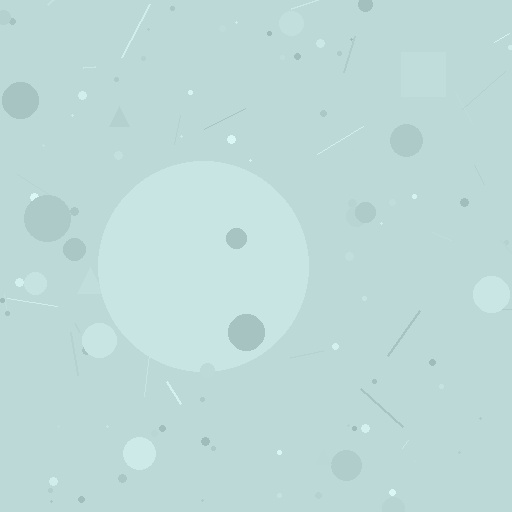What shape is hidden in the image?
A circle is hidden in the image.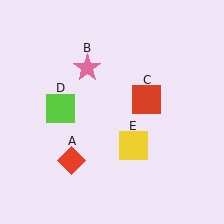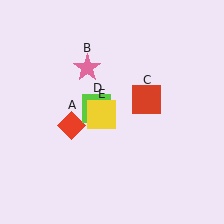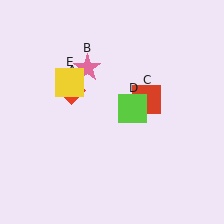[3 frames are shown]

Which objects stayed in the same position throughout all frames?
Pink star (object B) and red square (object C) remained stationary.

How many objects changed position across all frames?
3 objects changed position: red diamond (object A), lime square (object D), yellow square (object E).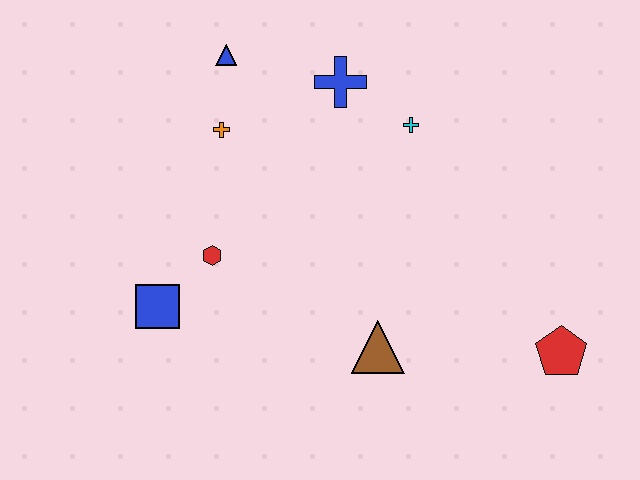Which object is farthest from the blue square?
The red pentagon is farthest from the blue square.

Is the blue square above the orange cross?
No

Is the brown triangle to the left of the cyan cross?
Yes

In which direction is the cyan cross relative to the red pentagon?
The cyan cross is above the red pentagon.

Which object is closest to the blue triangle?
The orange cross is closest to the blue triangle.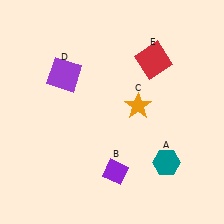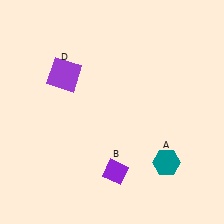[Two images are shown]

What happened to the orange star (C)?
The orange star (C) was removed in Image 2. It was in the top-right area of Image 1.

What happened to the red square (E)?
The red square (E) was removed in Image 2. It was in the top-right area of Image 1.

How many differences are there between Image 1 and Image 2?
There are 2 differences between the two images.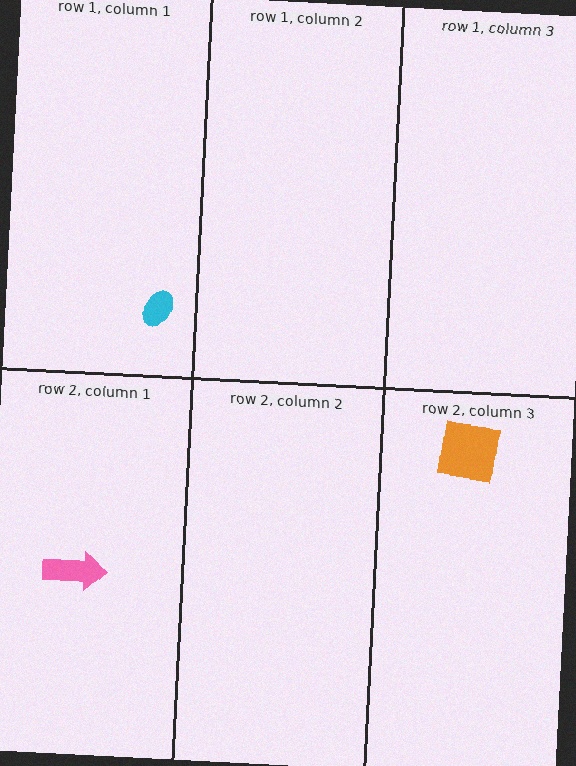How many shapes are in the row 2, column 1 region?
1.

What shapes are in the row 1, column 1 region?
The cyan ellipse.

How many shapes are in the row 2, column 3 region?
1.